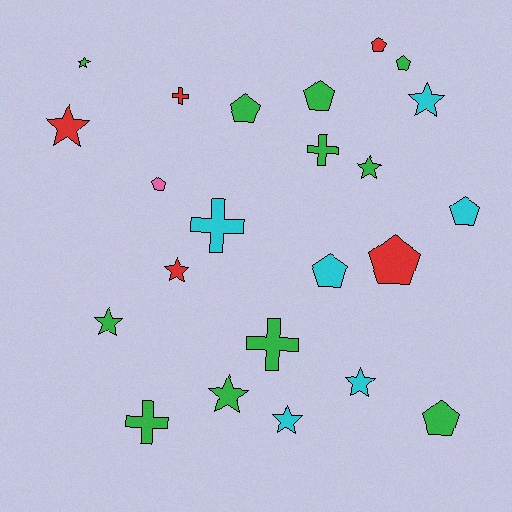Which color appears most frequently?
Green, with 11 objects.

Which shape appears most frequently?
Star, with 9 objects.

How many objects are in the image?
There are 23 objects.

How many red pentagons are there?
There are 2 red pentagons.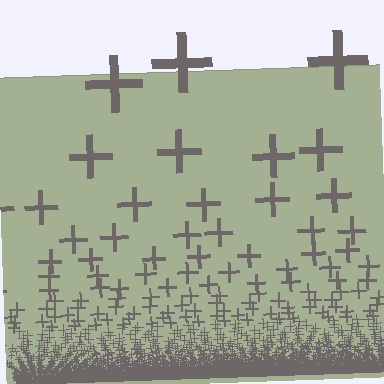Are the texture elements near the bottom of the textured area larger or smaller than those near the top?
Smaller. The gradient is inverted — elements near the bottom are smaller and denser.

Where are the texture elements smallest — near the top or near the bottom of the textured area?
Near the bottom.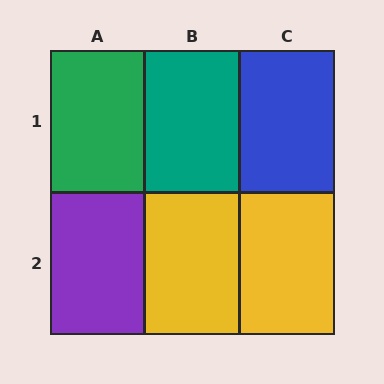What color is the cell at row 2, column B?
Yellow.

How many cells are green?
1 cell is green.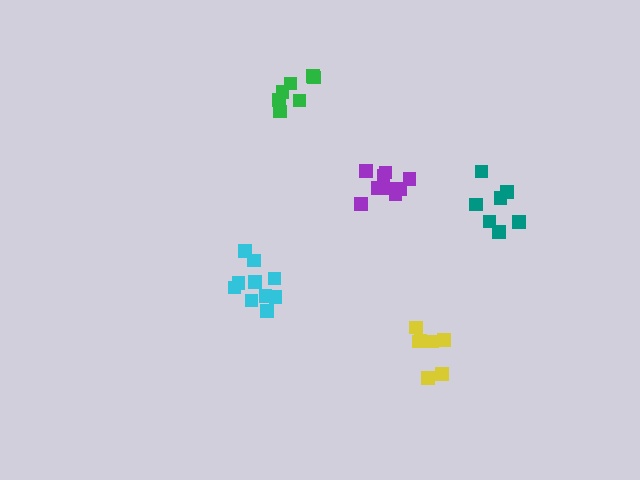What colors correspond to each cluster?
The clusters are colored: cyan, purple, yellow, green, teal.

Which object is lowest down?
The yellow cluster is bottommost.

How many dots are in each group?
Group 1: 10 dots, Group 2: 10 dots, Group 3: 7 dots, Group 4: 7 dots, Group 5: 7 dots (41 total).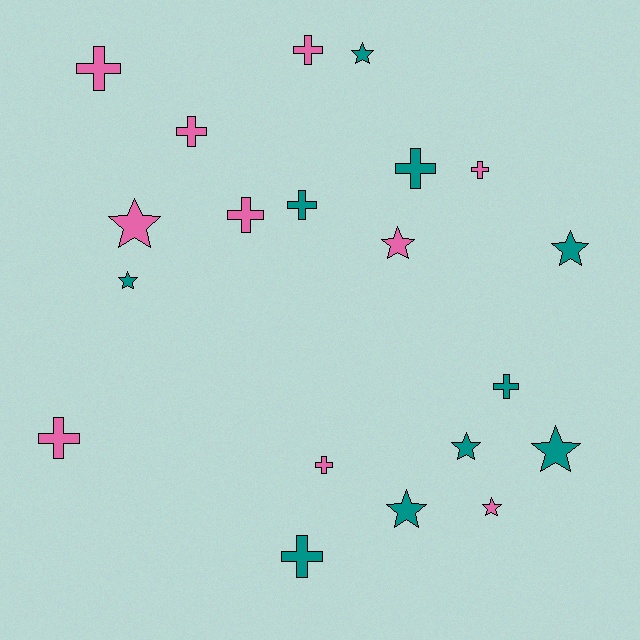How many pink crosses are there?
There are 7 pink crosses.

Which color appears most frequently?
Pink, with 10 objects.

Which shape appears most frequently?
Cross, with 11 objects.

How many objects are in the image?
There are 20 objects.